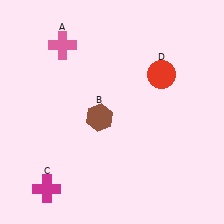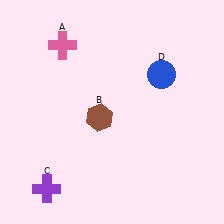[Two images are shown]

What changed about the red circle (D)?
In Image 1, D is red. In Image 2, it changed to blue.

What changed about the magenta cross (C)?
In Image 1, C is magenta. In Image 2, it changed to purple.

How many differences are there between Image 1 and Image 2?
There are 2 differences between the two images.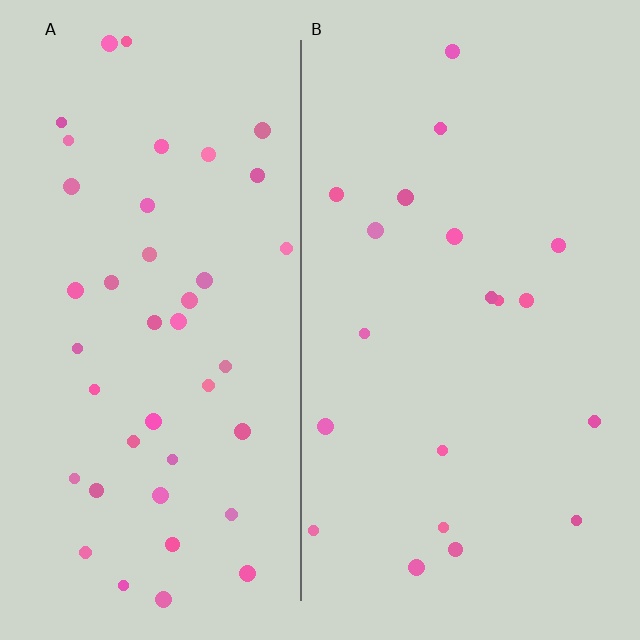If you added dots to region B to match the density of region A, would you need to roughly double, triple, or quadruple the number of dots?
Approximately double.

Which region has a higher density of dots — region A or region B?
A (the left).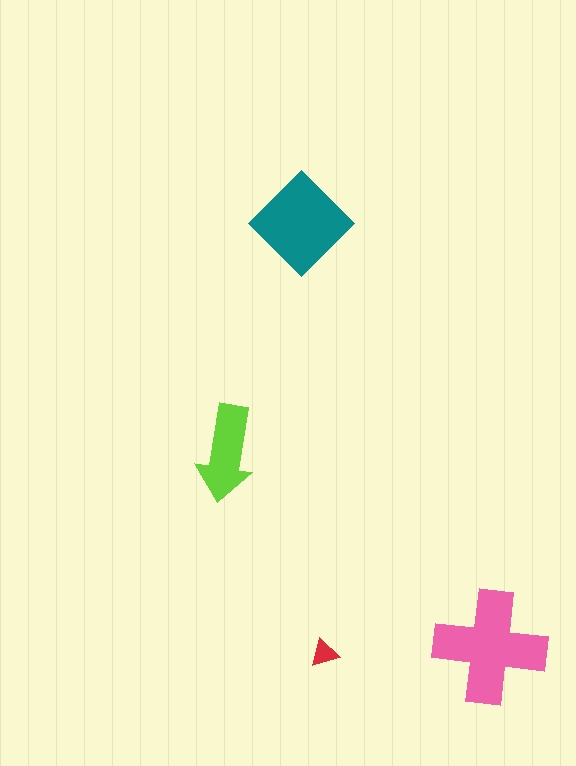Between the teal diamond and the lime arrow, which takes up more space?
The teal diamond.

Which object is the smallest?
The red triangle.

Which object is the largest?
The pink cross.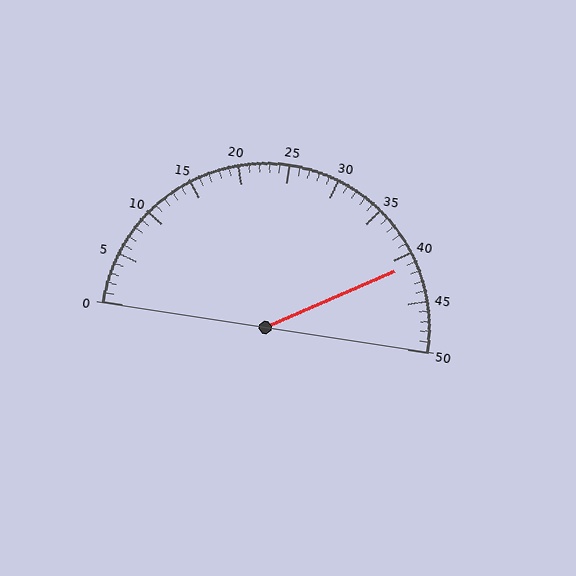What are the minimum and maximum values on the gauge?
The gauge ranges from 0 to 50.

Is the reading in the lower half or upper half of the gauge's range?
The reading is in the upper half of the range (0 to 50).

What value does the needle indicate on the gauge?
The needle indicates approximately 41.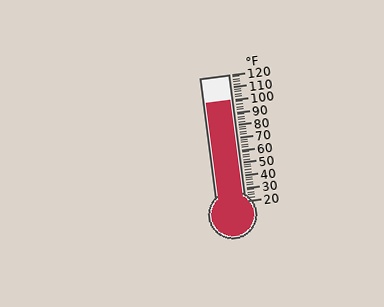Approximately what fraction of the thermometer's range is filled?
The thermometer is filled to approximately 80% of its range.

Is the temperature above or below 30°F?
The temperature is above 30°F.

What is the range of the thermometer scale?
The thermometer scale ranges from 20°F to 120°F.